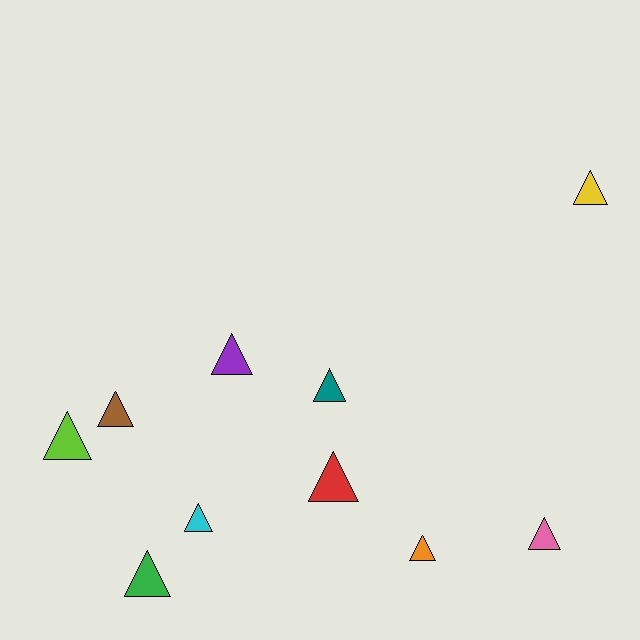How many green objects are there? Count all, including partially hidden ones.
There is 1 green object.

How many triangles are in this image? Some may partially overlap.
There are 10 triangles.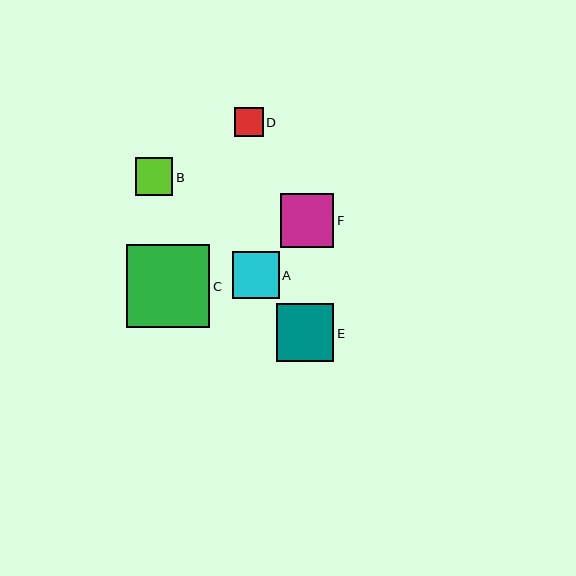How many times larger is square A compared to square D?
Square A is approximately 1.7 times the size of square D.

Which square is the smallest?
Square D is the smallest with a size of approximately 28 pixels.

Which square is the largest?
Square C is the largest with a size of approximately 83 pixels.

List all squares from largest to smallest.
From largest to smallest: C, E, F, A, B, D.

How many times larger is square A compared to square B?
Square A is approximately 1.2 times the size of square B.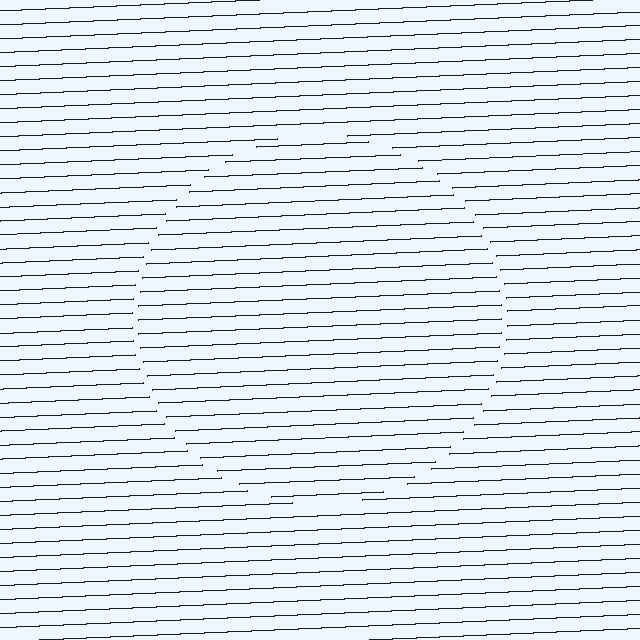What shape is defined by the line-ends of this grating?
An illusory circle. The interior of the shape contains the same grating, shifted by half a period — the contour is defined by the phase discontinuity where line-ends from the inner and outer gratings abut.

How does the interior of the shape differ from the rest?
The interior of the shape contains the same grating, shifted by half a period — the contour is defined by the phase discontinuity where line-ends from the inner and outer gratings abut.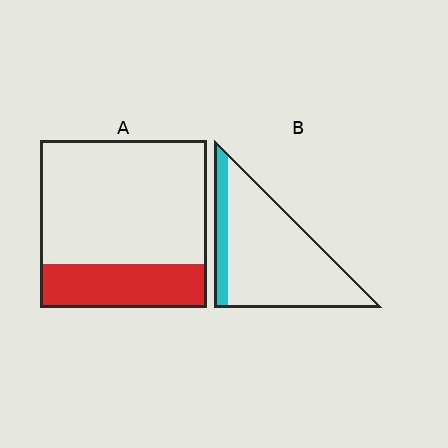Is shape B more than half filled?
No.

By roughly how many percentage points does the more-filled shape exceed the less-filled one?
By roughly 10 percentage points (A over B).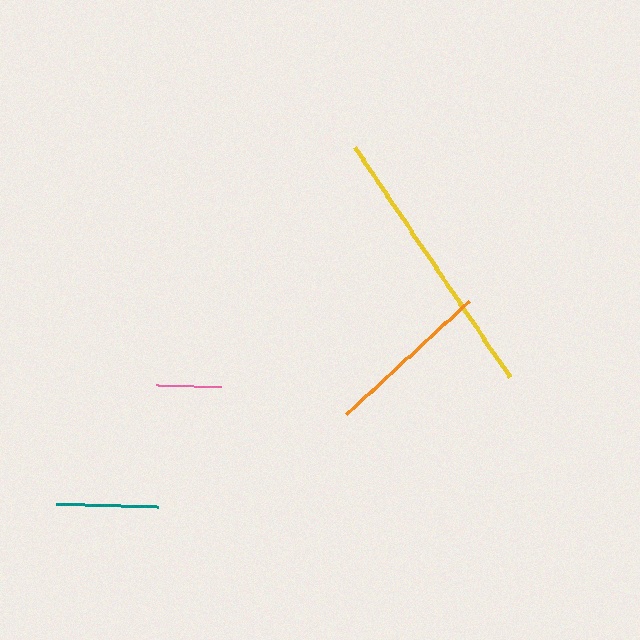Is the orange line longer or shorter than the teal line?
The orange line is longer than the teal line.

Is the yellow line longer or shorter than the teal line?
The yellow line is longer than the teal line.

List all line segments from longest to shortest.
From longest to shortest: yellow, orange, teal, pink.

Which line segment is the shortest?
The pink line is the shortest at approximately 66 pixels.